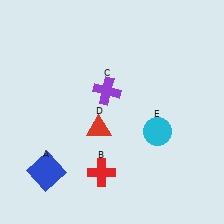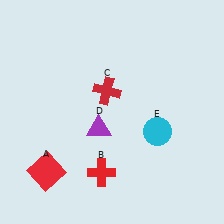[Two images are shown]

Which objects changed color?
A changed from blue to red. C changed from purple to red. D changed from red to purple.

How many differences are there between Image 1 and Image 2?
There are 3 differences between the two images.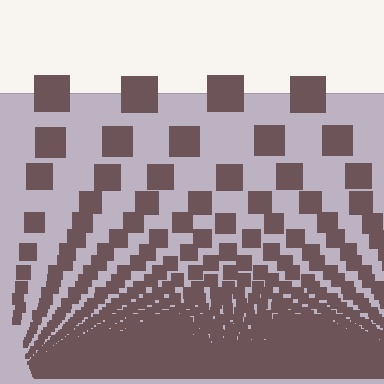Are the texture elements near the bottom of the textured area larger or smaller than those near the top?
Smaller. The gradient is inverted — elements near the bottom are smaller and denser.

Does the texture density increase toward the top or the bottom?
Density increases toward the bottom.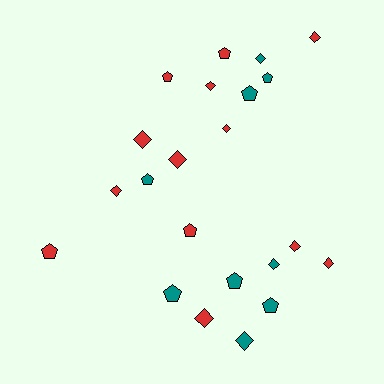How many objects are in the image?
There are 22 objects.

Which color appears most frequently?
Red, with 13 objects.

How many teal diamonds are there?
There are 3 teal diamonds.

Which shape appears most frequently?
Diamond, with 12 objects.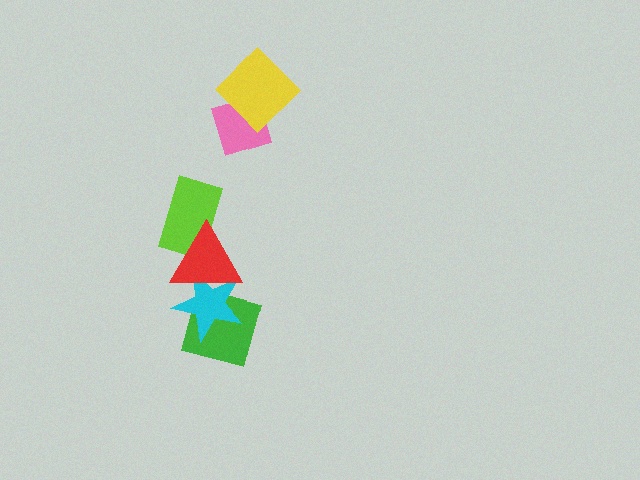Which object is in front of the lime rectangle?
The red triangle is in front of the lime rectangle.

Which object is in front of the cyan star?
The red triangle is in front of the cyan star.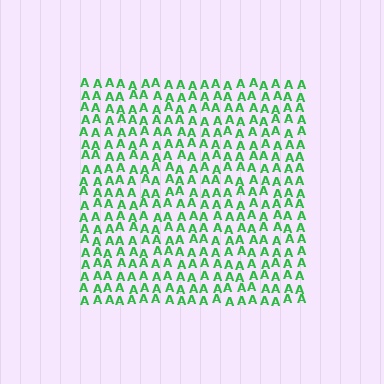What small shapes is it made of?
It is made of small letter A's.